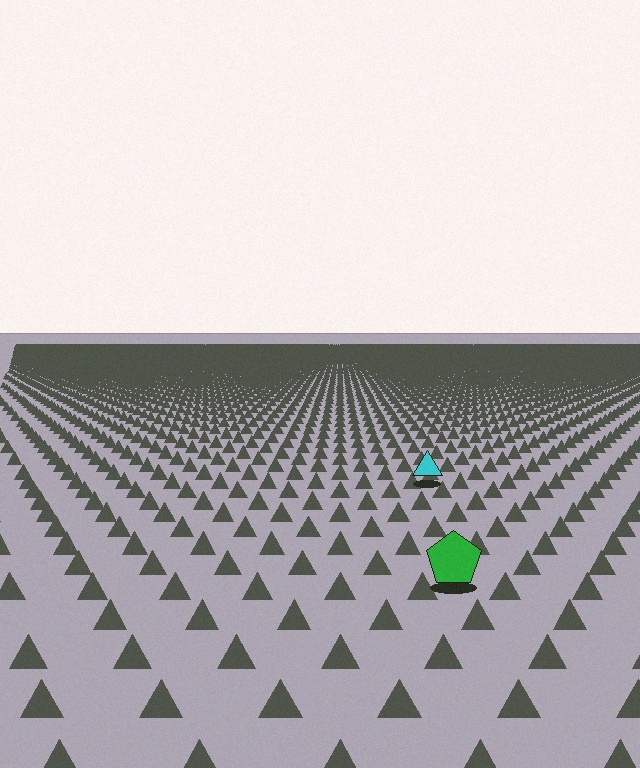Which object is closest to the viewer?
The green pentagon is closest. The texture marks near it are larger and more spread out.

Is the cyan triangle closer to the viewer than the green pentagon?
No. The green pentagon is closer — you can tell from the texture gradient: the ground texture is coarser near it.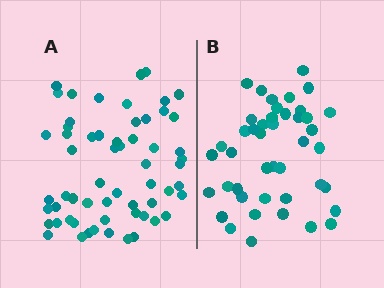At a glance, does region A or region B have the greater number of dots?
Region A (the left region) has more dots.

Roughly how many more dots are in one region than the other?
Region A has approximately 15 more dots than region B.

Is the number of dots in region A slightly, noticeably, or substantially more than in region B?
Region A has noticeably more, but not dramatically so. The ratio is roughly 1.4 to 1.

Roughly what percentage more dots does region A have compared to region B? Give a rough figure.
About 35% more.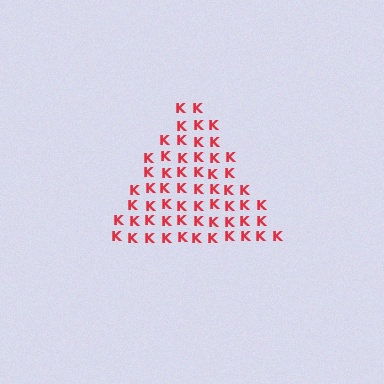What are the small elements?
The small elements are letter K's.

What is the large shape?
The large shape is a triangle.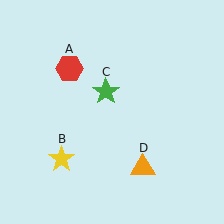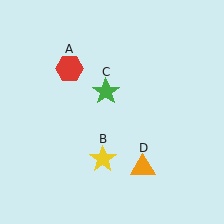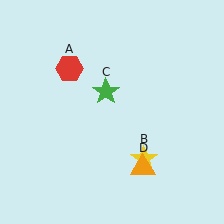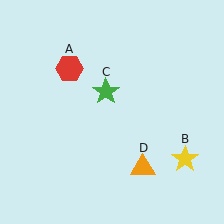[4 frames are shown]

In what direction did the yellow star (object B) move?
The yellow star (object B) moved right.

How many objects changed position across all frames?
1 object changed position: yellow star (object B).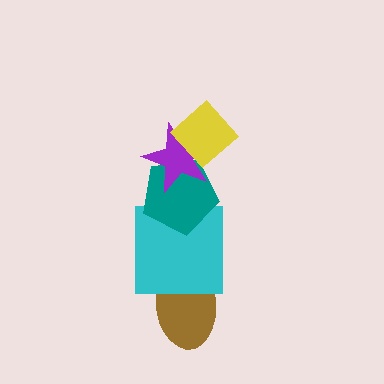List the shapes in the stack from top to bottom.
From top to bottom: the yellow diamond, the purple star, the teal pentagon, the cyan square, the brown ellipse.